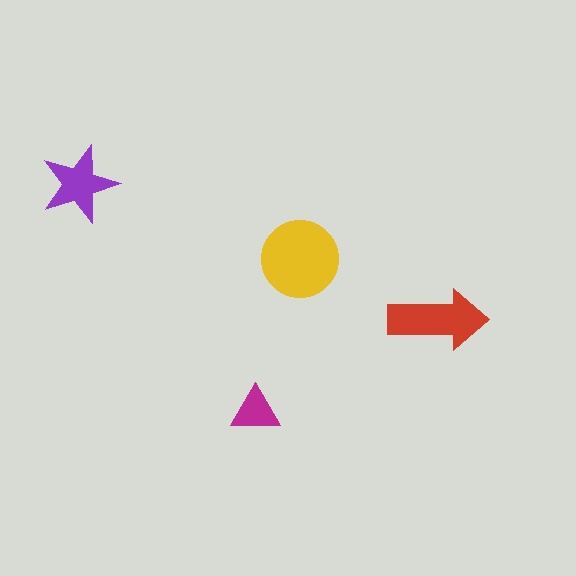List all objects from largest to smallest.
The yellow circle, the red arrow, the purple star, the magenta triangle.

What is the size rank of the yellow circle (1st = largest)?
1st.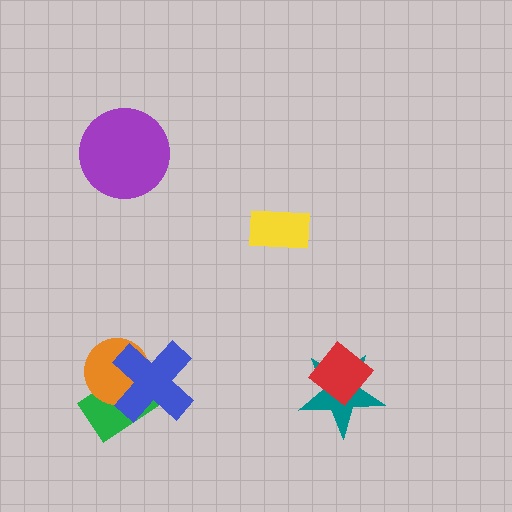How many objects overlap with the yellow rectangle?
0 objects overlap with the yellow rectangle.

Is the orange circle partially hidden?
Yes, it is partially covered by another shape.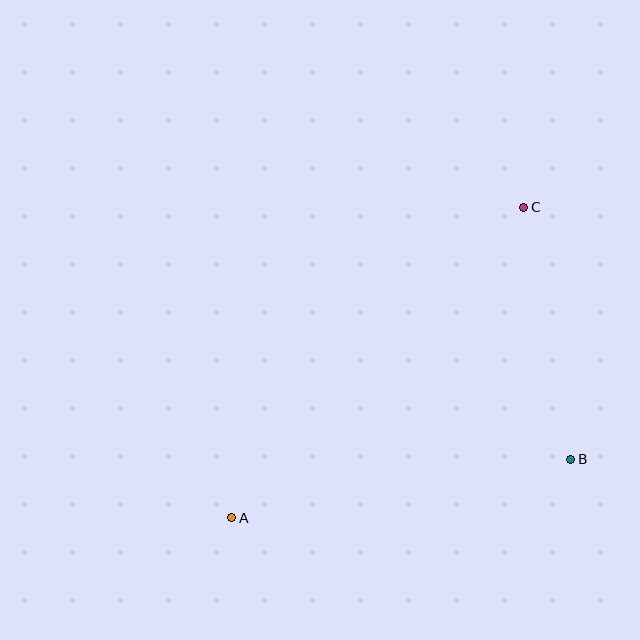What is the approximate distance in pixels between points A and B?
The distance between A and B is approximately 344 pixels.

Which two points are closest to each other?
Points B and C are closest to each other.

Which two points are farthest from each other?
Points A and C are farthest from each other.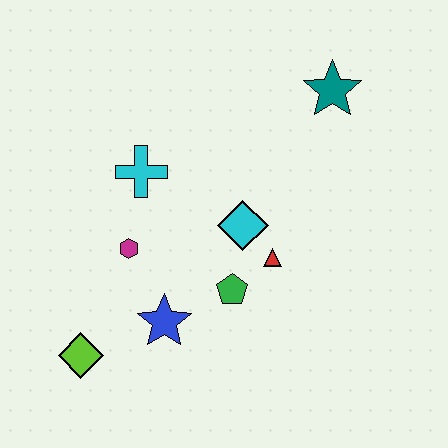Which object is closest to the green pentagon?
The red triangle is closest to the green pentagon.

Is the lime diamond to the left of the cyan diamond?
Yes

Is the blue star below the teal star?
Yes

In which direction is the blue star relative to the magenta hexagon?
The blue star is below the magenta hexagon.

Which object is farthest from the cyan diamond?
The lime diamond is farthest from the cyan diamond.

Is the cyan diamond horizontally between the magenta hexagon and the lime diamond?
No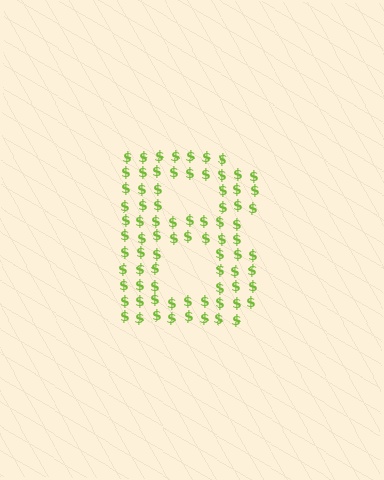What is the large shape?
The large shape is the letter B.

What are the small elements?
The small elements are dollar signs.